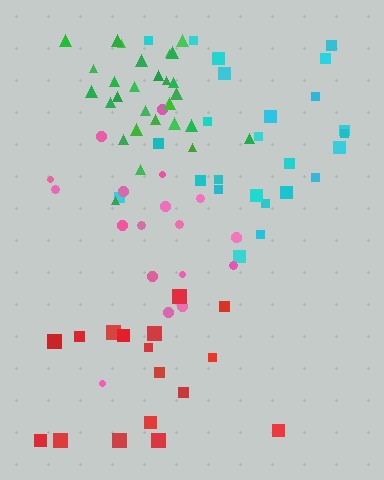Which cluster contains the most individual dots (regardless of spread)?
Green (28).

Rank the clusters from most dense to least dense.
green, cyan, pink, red.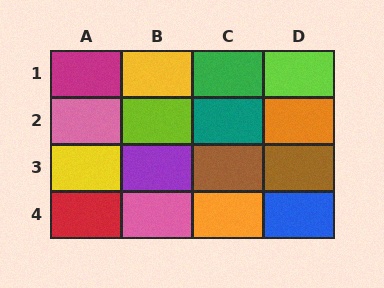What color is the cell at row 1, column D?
Lime.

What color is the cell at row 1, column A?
Magenta.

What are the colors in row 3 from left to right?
Yellow, purple, brown, brown.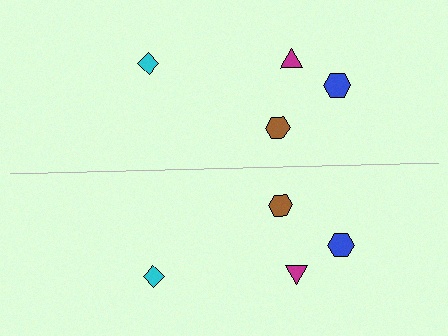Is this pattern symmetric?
Yes, this pattern has bilateral (reflection) symmetry.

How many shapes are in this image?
There are 8 shapes in this image.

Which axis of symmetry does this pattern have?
The pattern has a horizontal axis of symmetry running through the center of the image.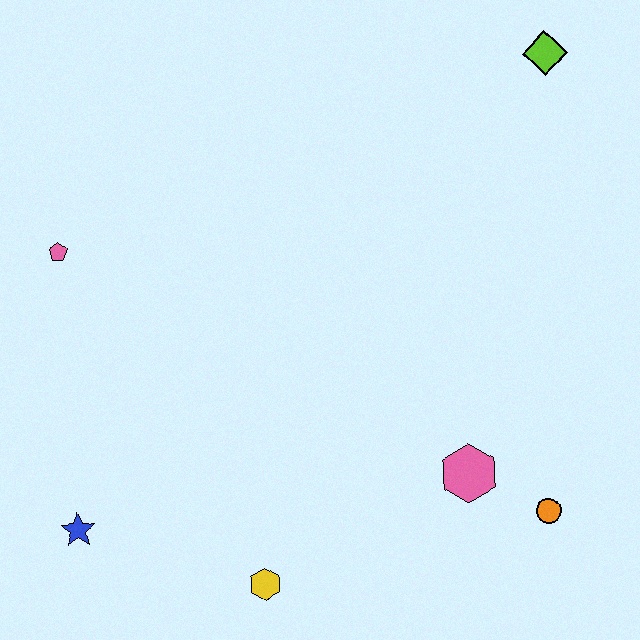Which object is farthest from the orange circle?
The pink pentagon is farthest from the orange circle.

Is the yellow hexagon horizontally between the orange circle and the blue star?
Yes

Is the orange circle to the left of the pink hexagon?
No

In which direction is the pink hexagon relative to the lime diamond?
The pink hexagon is below the lime diamond.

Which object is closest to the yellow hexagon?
The blue star is closest to the yellow hexagon.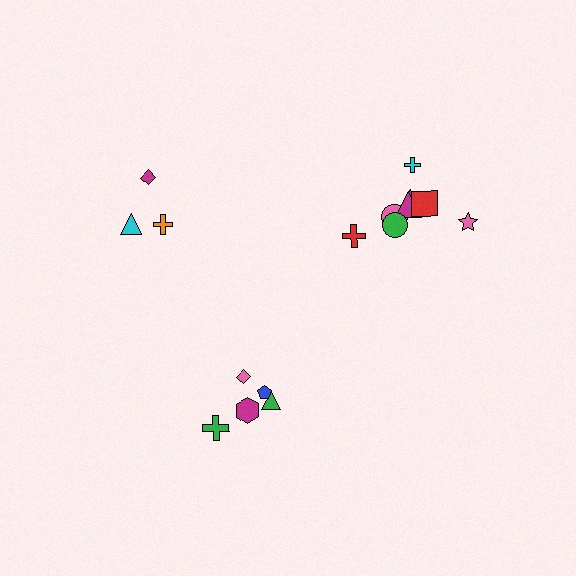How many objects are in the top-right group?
There are 8 objects.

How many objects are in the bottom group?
There are 5 objects.